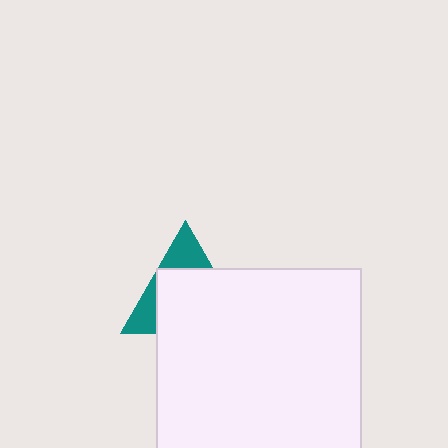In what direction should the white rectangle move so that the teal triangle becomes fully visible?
The white rectangle should move down. That is the shortest direction to clear the overlap and leave the teal triangle fully visible.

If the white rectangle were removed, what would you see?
You would see the complete teal triangle.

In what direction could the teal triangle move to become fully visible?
The teal triangle could move up. That would shift it out from behind the white rectangle entirely.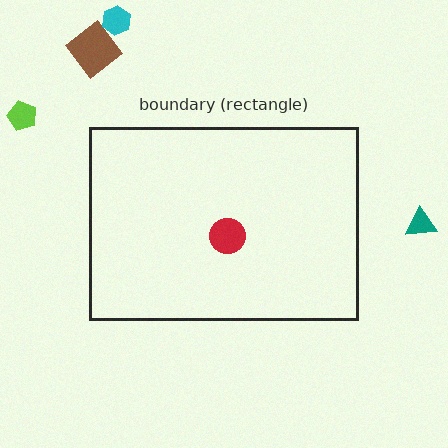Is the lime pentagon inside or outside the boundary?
Outside.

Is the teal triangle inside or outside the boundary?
Outside.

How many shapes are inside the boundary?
1 inside, 4 outside.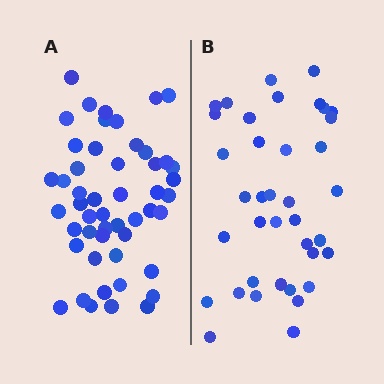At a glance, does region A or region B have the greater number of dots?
Region A (the left region) has more dots.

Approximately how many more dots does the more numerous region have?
Region A has roughly 12 or so more dots than region B.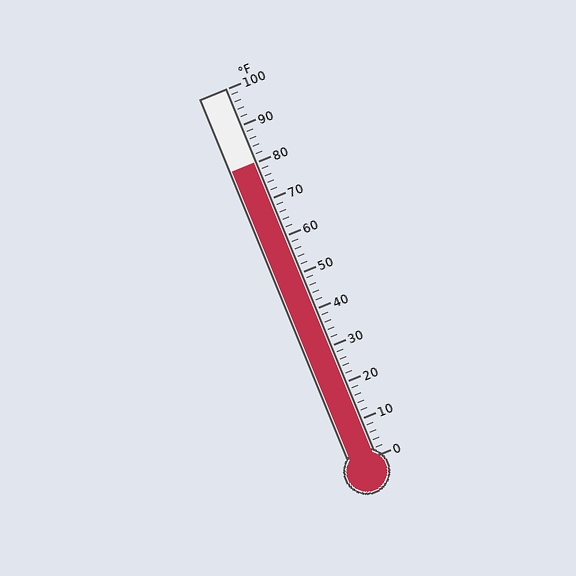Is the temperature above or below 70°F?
The temperature is above 70°F.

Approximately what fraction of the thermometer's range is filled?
The thermometer is filled to approximately 80% of its range.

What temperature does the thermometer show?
The thermometer shows approximately 80°F.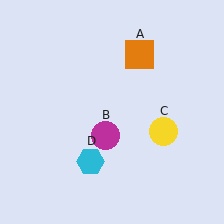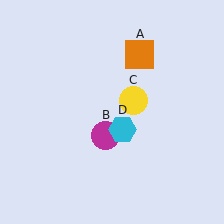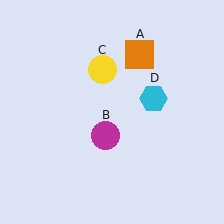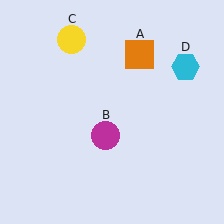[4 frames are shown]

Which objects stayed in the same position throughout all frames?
Orange square (object A) and magenta circle (object B) remained stationary.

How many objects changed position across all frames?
2 objects changed position: yellow circle (object C), cyan hexagon (object D).